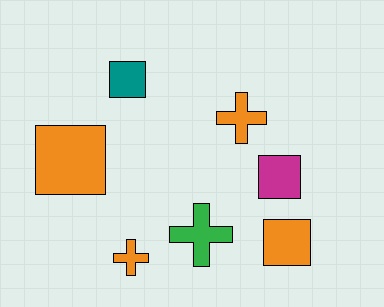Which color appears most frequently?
Orange, with 4 objects.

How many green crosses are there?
There is 1 green cross.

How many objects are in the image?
There are 7 objects.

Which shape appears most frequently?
Square, with 4 objects.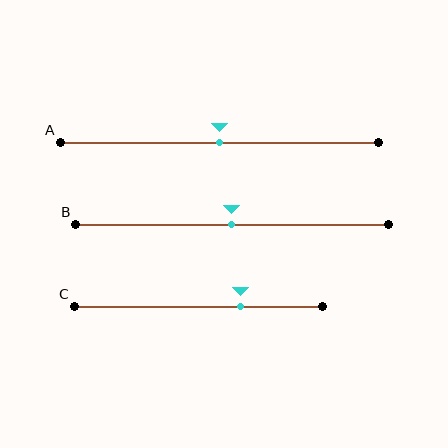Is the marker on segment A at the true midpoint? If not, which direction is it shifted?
Yes, the marker on segment A is at the true midpoint.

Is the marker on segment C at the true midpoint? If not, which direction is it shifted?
No, the marker on segment C is shifted to the right by about 17% of the segment length.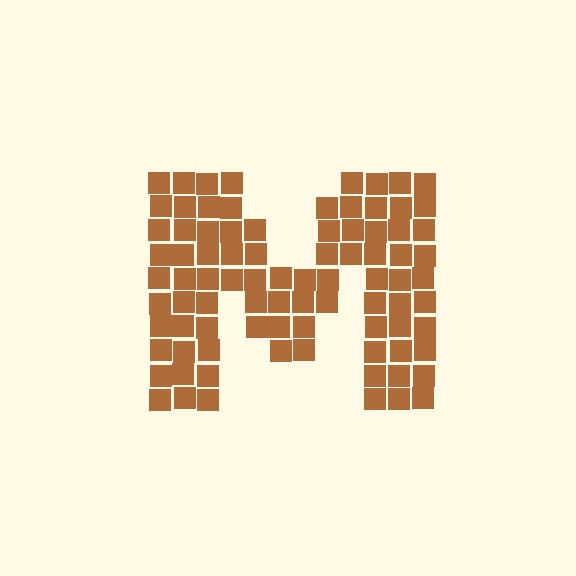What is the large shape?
The large shape is the letter M.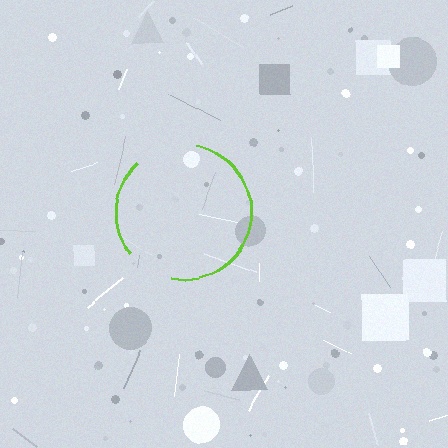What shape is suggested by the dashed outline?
The dashed outline suggests a circle.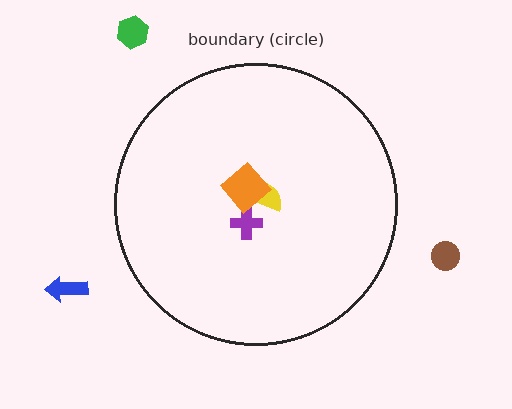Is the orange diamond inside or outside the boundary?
Inside.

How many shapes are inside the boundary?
3 inside, 3 outside.